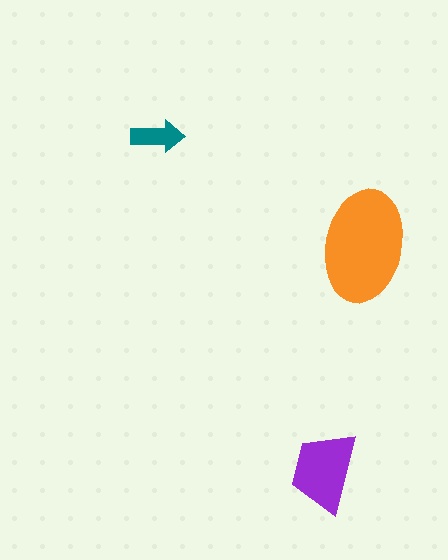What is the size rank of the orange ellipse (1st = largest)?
1st.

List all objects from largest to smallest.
The orange ellipse, the purple trapezoid, the teal arrow.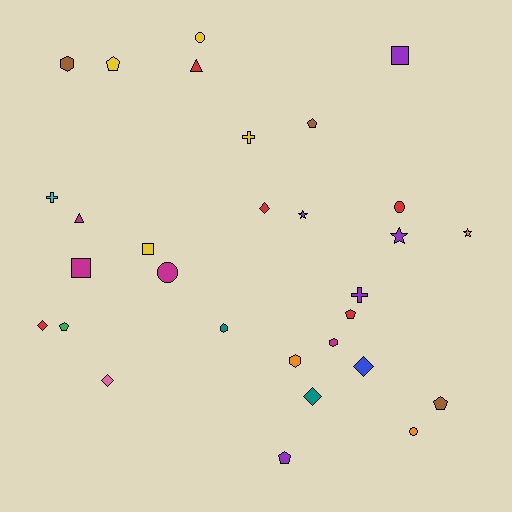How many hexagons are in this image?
There are 4 hexagons.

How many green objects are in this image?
There is 1 green object.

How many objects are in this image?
There are 30 objects.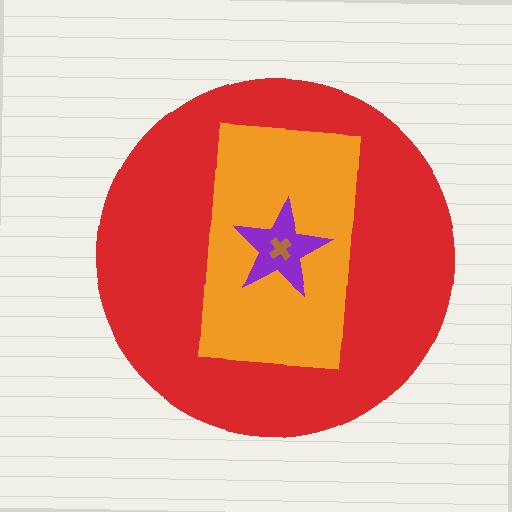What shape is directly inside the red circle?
The orange rectangle.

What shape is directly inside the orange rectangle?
The purple star.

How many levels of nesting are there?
4.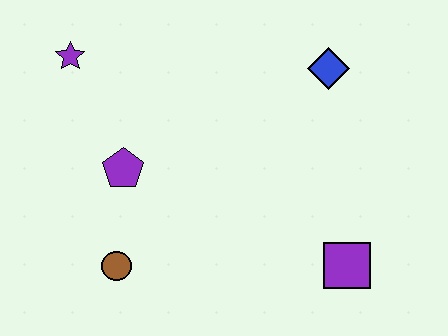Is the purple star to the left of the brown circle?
Yes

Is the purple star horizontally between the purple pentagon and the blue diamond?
No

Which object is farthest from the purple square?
The purple star is farthest from the purple square.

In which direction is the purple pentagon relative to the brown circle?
The purple pentagon is above the brown circle.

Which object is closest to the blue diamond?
The purple square is closest to the blue diamond.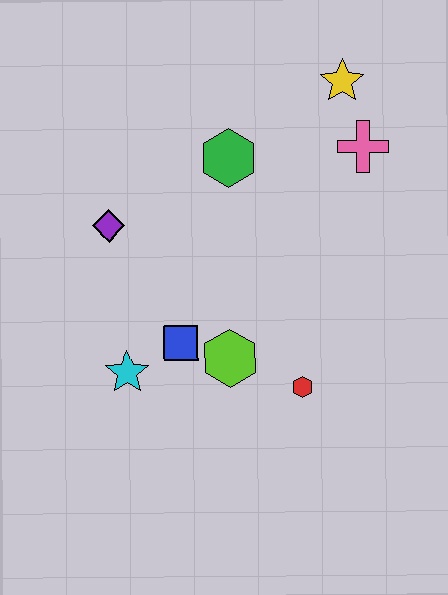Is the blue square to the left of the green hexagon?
Yes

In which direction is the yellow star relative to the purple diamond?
The yellow star is to the right of the purple diamond.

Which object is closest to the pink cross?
The yellow star is closest to the pink cross.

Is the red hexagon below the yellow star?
Yes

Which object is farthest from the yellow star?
The cyan star is farthest from the yellow star.